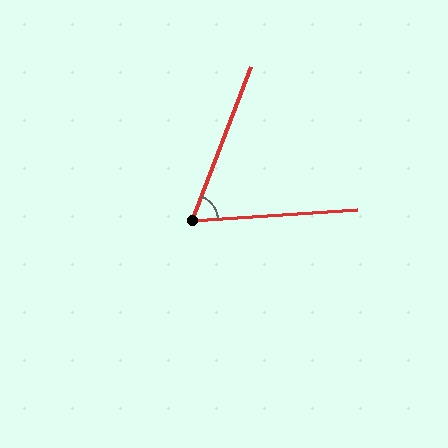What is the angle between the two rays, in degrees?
Approximately 65 degrees.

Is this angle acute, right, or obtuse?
It is acute.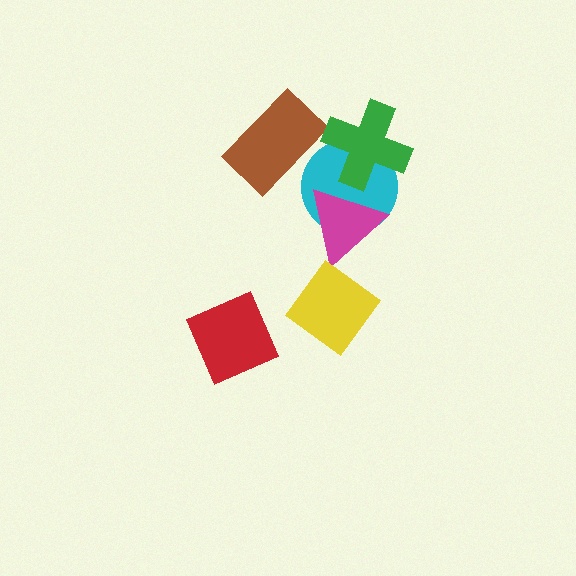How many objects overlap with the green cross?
1 object overlaps with the green cross.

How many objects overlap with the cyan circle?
2 objects overlap with the cyan circle.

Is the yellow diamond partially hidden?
No, no other shape covers it.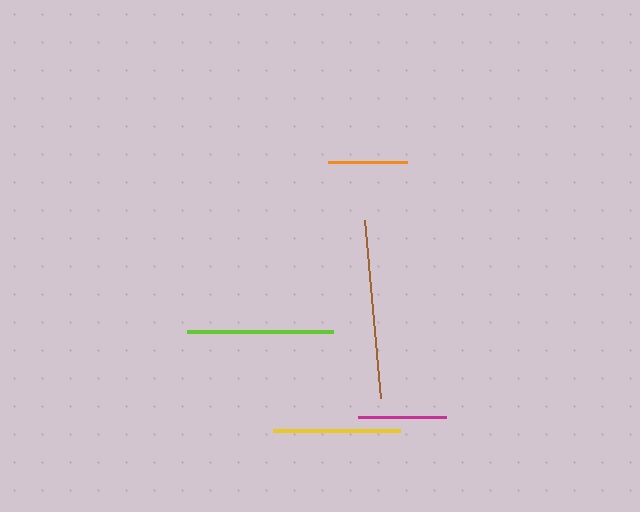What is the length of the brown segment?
The brown segment is approximately 179 pixels long.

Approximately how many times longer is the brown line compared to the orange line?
The brown line is approximately 2.3 times the length of the orange line.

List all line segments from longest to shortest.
From longest to shortest: brown, lime, yellow, magenta, orange.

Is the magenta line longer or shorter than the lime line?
The lime line is longer than the magenta line.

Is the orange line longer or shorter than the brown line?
The brown line is longer than the orange line.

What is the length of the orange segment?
The orange segment is approximately 79 pixels long.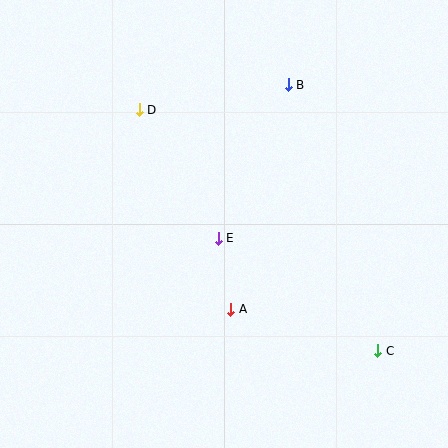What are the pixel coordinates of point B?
Point B is at (288, 85).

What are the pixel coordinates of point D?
Point D is at (139, 110).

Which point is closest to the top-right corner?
Point B is closest to the top-right corner.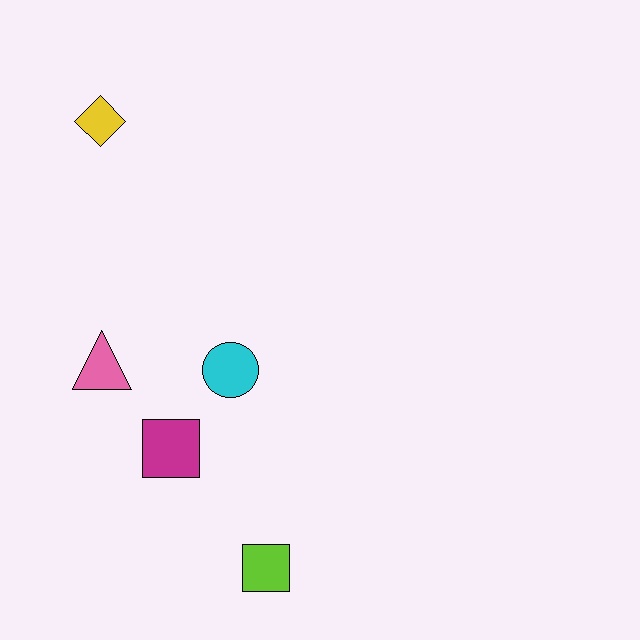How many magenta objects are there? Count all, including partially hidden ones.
There is 1 magenta object.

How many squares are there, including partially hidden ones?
There are 2 squares.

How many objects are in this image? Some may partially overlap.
There are 5 objects.